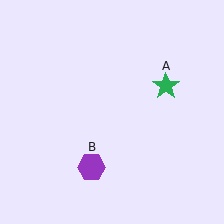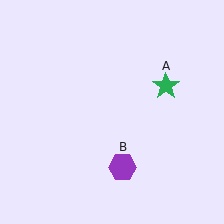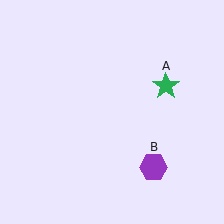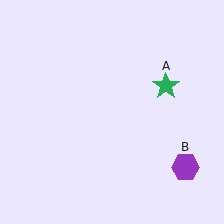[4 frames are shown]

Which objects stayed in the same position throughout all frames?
Green star (object A) remained stationary.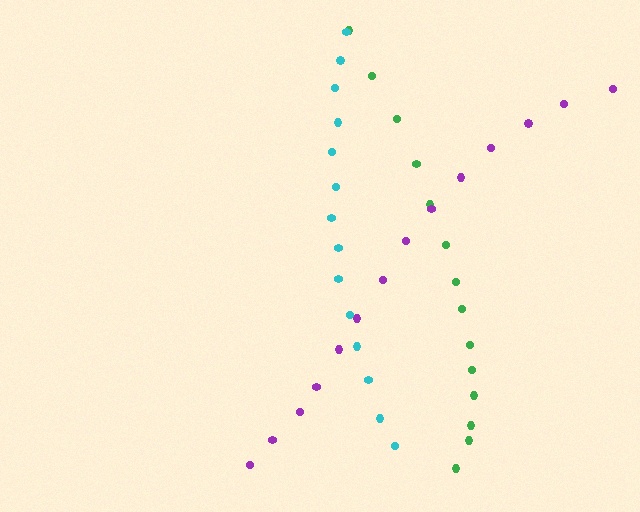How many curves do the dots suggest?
There are 3 distinct paths.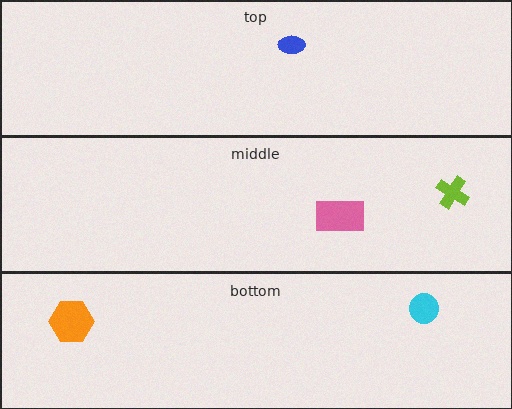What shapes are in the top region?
The blue ellipse.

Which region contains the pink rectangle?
The middle region.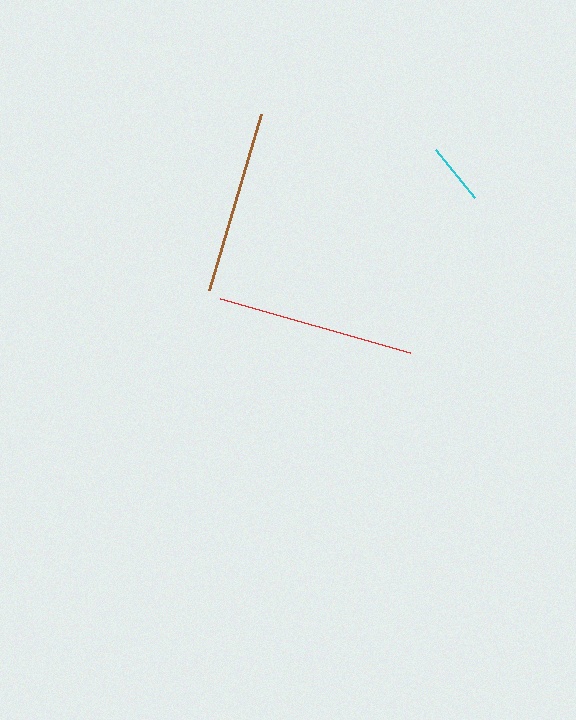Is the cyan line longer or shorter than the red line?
The red line is longer than the cyan line.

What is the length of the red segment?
The red segment is approximately 198 pixels long.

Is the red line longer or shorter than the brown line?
The red line is longer than the brown line.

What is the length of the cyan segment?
The cyan segment is approximately 62 pixels long.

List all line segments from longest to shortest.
From longest to shortest: red, brown, cyan.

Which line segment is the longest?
The red line is the longest at approximately 198 pixels.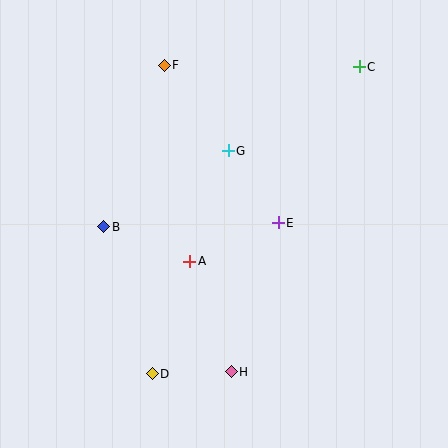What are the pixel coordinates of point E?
Point E is at (278, 223).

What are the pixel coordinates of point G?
Point G is at (228, 151).